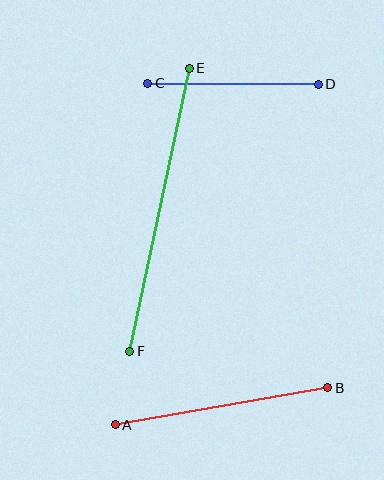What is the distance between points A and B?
The distance is approximately 216 pixels.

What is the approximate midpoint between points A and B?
The midpoint is at approximately (222, 406) pixels.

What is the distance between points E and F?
The distance is approximately 290 pixels.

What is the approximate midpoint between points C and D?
The midpoint is at approximately (233, 84) pixels.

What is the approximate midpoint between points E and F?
The midpoint is at approximately (160, 210) pixels.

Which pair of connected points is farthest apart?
Points E and F are farthest apart.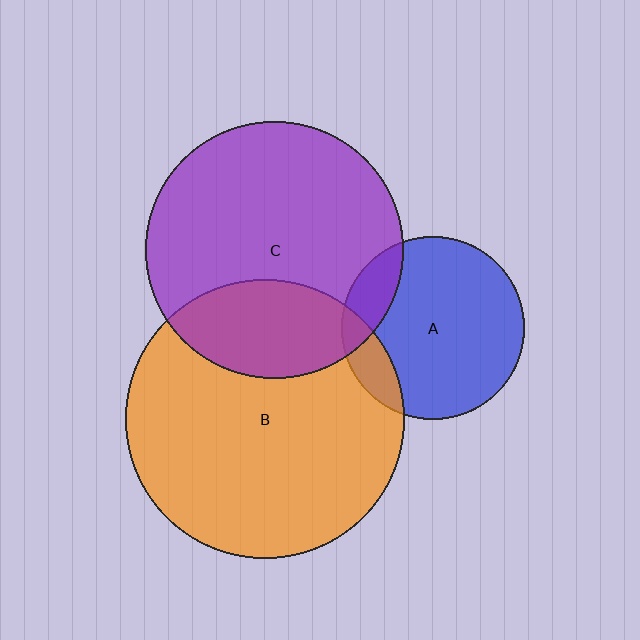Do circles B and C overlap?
Yes.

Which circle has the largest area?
Circle B (orange).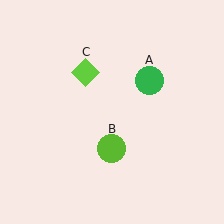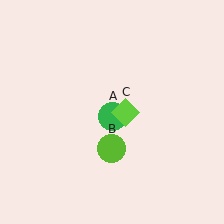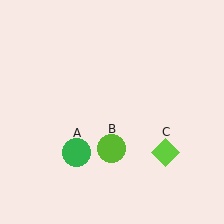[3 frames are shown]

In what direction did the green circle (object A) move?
The green circle (object A) moved down and to the left.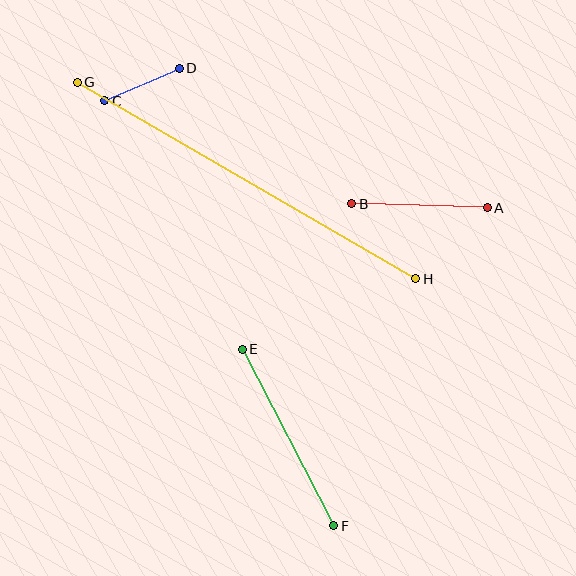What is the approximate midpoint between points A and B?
The midpoint is at approximately (420, 206) pixels.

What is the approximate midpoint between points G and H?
The midpoint is at approximately (246, 180) pixels.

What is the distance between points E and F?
The distance is approximately 199 pixels.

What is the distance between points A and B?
The distance is approximately 136 pixels.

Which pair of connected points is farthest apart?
Points G and H are farthest apart.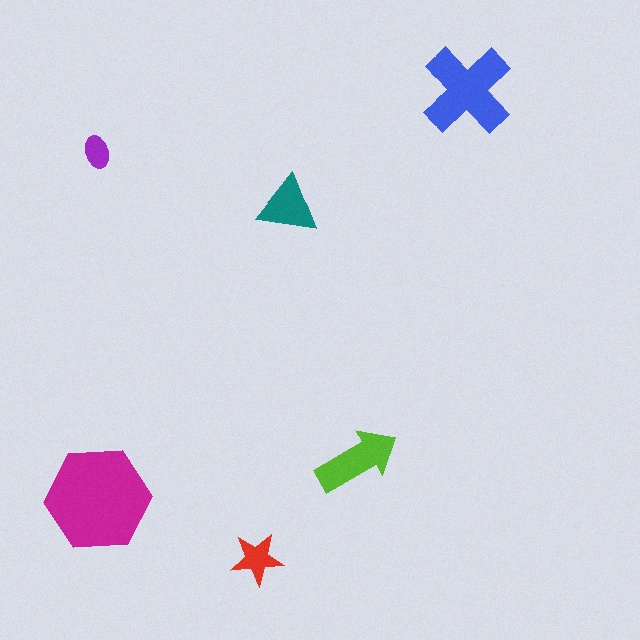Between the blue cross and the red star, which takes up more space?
The blue cross.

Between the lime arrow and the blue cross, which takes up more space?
The blue cross.